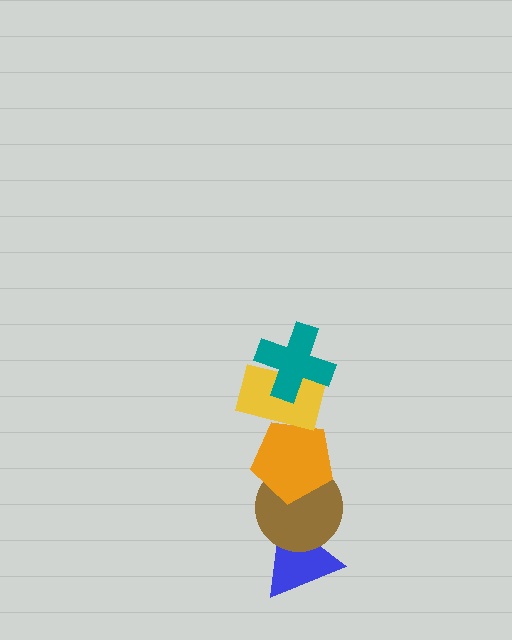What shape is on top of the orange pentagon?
The yellow rectangle is on top of the orange pentagon.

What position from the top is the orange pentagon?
The orange pentagon is 3rd from the top.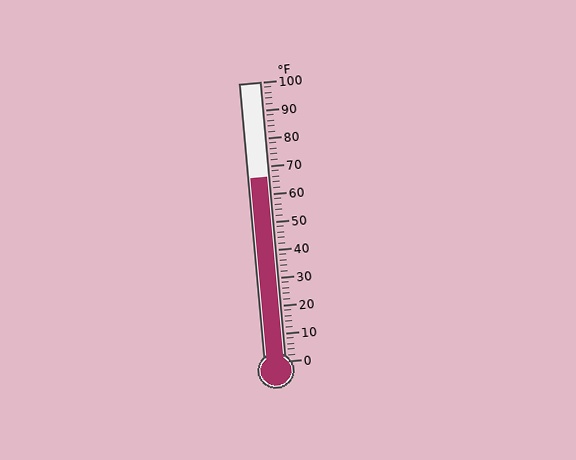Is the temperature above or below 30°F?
The temperature is above 30°F.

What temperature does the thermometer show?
The thermometer shows approximately 66°F.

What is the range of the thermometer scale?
The thermometer scale ranges from 0°F to 100°F.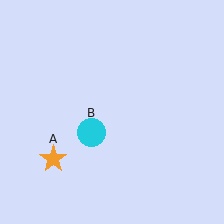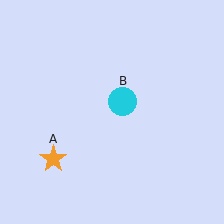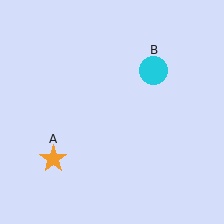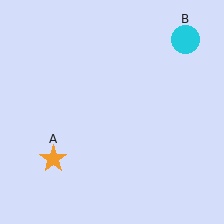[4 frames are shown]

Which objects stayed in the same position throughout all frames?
Orange star (object A) remained stationary.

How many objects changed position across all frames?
1 object changed position: cyan circle (object B).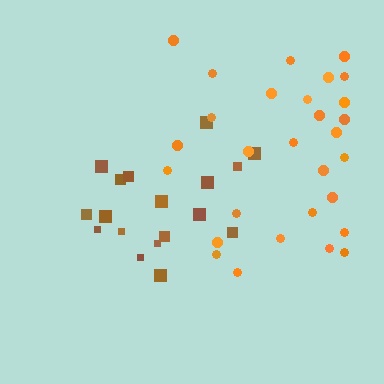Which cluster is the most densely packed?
Brown.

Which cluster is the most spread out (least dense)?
Orange.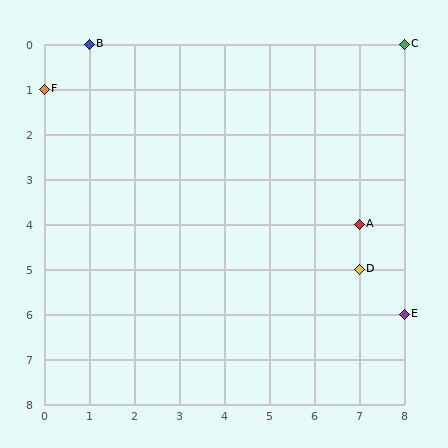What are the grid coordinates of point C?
Point C is at grid coordinates (8, 0).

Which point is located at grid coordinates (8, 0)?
Point C is at (8, 0).